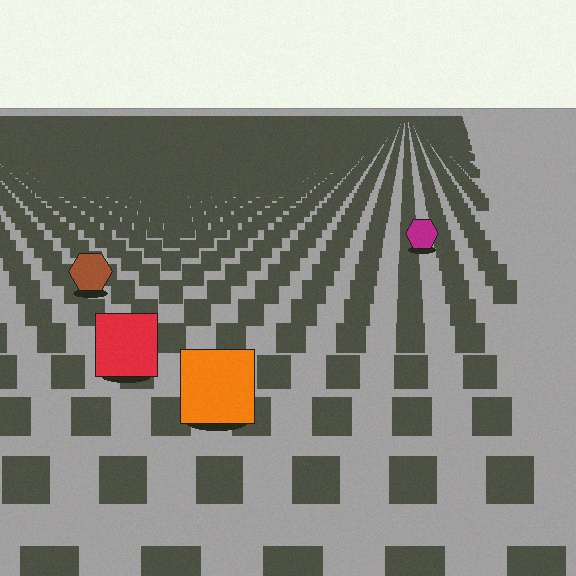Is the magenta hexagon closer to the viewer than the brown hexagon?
No. The brown hexagon is closer — you can tell from the texture gradient: the ground texture is coarser near it.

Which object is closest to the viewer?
The orange square is closest. The texture marks near it are larger and more spread out.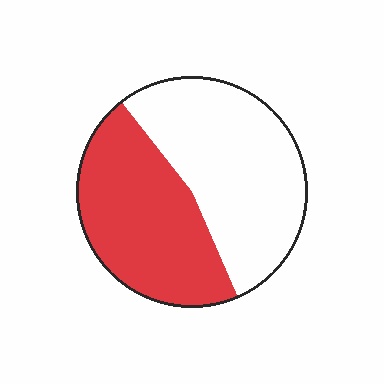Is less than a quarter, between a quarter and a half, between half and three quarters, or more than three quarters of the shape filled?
Between a quarter and a half.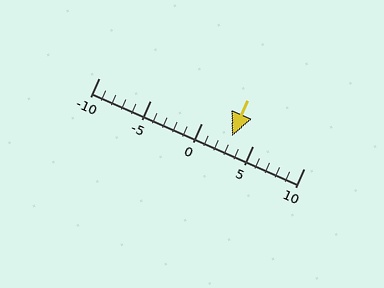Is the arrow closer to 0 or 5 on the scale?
The arrow is closer to 5.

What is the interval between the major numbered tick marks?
The major tick marks are spaced 5 units apart.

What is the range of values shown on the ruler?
The ruler shows values from -10 to 10.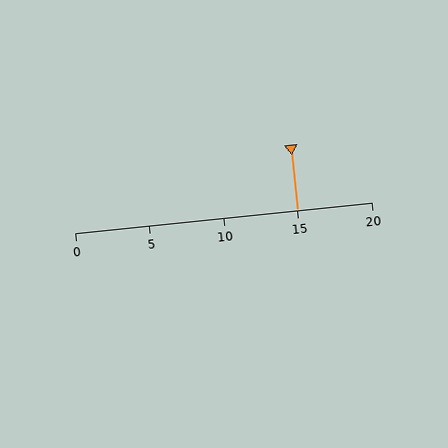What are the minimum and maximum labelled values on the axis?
The axis runs from 0 to 20.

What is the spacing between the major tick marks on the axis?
The major ticks are spaced 5 apart.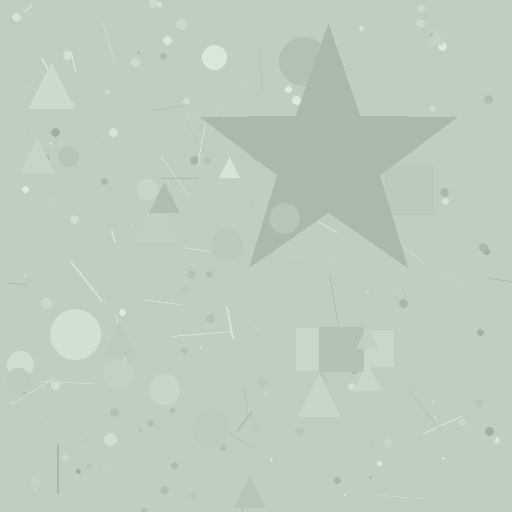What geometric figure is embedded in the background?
A star is embedded in the background.